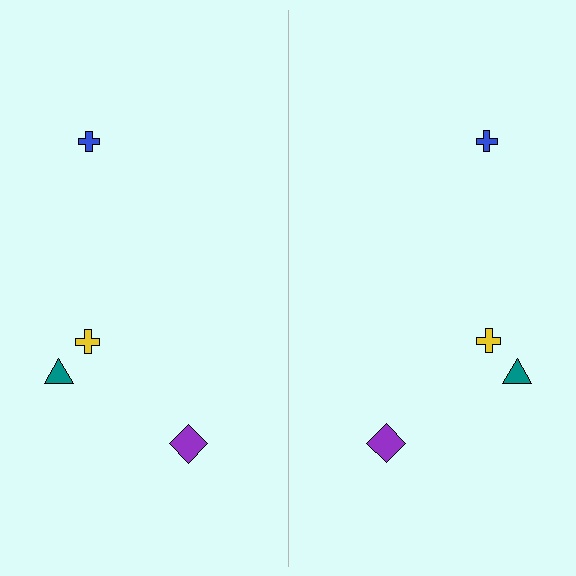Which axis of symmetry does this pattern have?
The pattern has a vertical axis of symmetry running through the center of the image.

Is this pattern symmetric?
Yes, this pattern has bilateral (reflection) symmetry.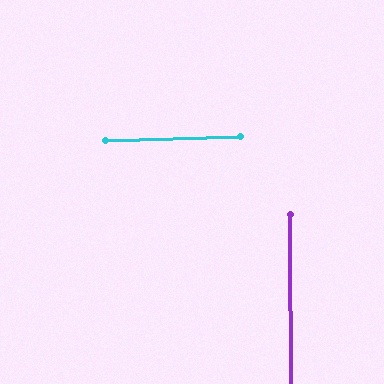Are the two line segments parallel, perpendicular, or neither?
Perpendicular — they meet at approximately 89°.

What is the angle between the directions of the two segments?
Approximately 89 degrees.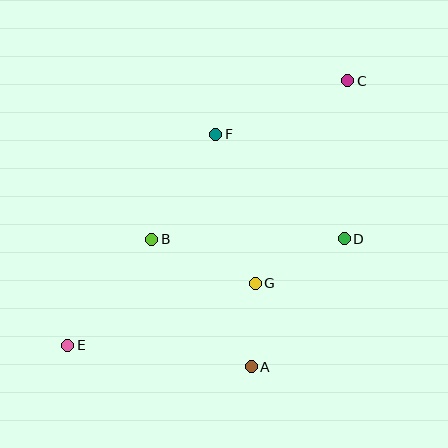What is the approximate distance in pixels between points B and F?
The distance between B and F is approximately 123 pixels.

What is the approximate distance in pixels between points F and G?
The distance between F and G is approximately 154 pixels.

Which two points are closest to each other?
Points A and G are closest to each other.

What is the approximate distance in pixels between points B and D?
The distance between B and D is approximately 193 pixels.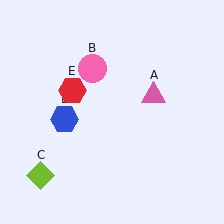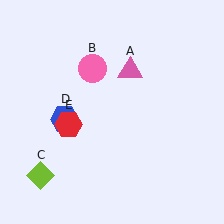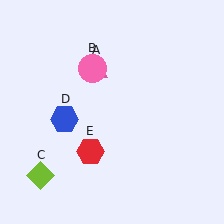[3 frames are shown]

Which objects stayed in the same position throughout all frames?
Pink circle (object B) and lime diamond (object C) and blue hexagon (object D) remained stationary.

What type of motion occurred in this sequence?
The pink triangle (object A), red hexagon (object E) rotated counterclockwise around the center of the scene.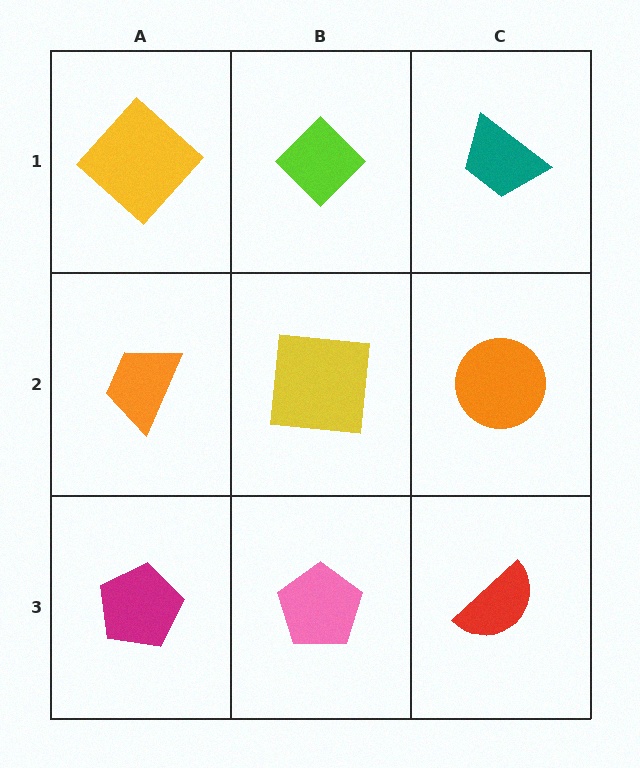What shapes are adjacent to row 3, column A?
An orange trapezoid (row 2, column A), a pink pentagon (row 3, column B).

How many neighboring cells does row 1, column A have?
2.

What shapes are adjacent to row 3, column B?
A yellow square (row 2, column B), a magenta pentagon (row 3, column A), a red semicircle (row 3, column C).